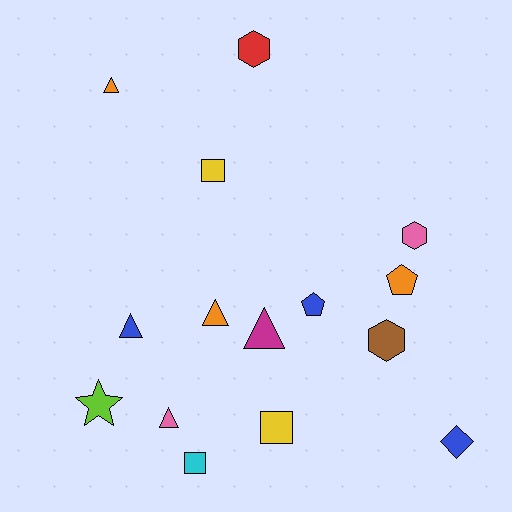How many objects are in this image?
There are 15 objects.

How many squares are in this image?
There are 3 squares.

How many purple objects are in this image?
There are no purple objects.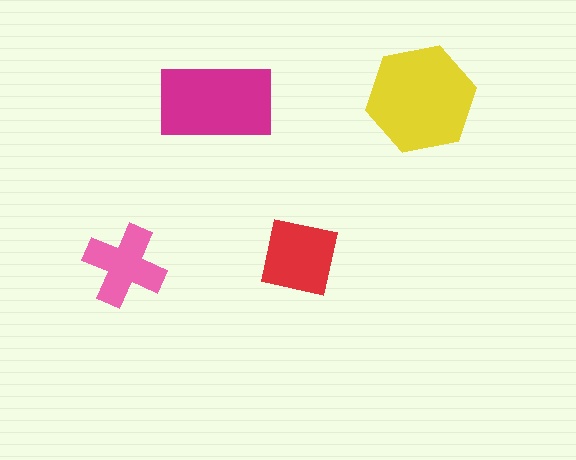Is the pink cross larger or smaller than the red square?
Smaller.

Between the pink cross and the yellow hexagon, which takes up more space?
The yellow hexagon.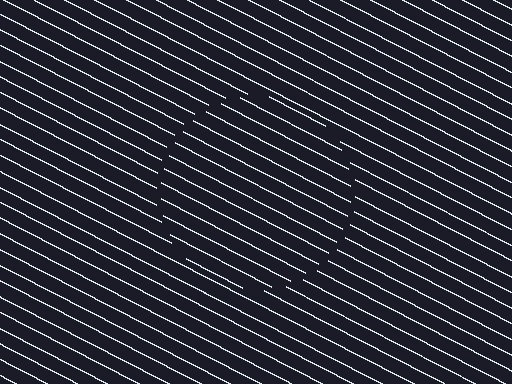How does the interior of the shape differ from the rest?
The interior of the shape contains the same grating, shifted by half a period — the contour is defined by the phase discontinuity where line-ends from the inner and outer gratings abut.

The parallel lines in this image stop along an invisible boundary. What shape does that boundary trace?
An illusory circle. The interior of the shape contains the same grating, shifted by half a period — the contour is defined by the phase discontinuity where line-ends from the inner and outer gratings abut.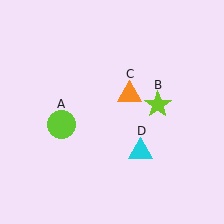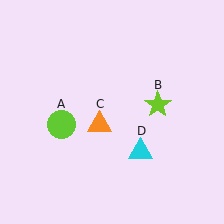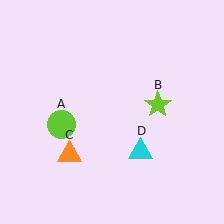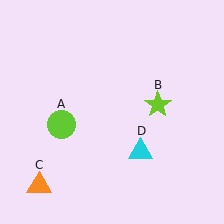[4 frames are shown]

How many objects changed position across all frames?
1 object changed position: orange triangle (object C).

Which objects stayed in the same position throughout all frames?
Lime circle (object A) and lime star (object B) and cyan triangle (object D) remained stationary.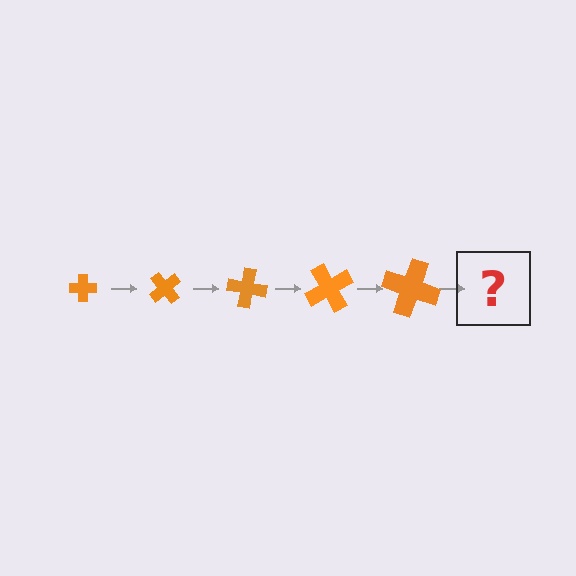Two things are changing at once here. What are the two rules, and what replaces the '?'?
The two rules are that the cross grows larger each step and it rotates 50 degrees each step. The '?' should be a cross, larger than the previous one and rotated 250 degrees from the start.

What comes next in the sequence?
The next element should be a cross, larger than the previous one and rotated 250 degrees from the start.